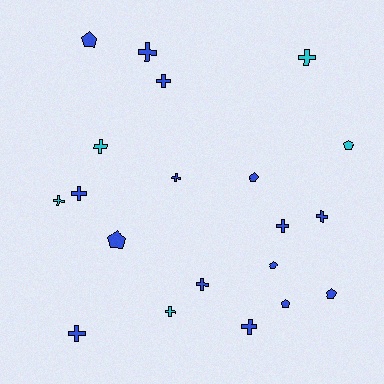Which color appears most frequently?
Blue, with 15 objects.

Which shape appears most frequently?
Cross, with 13 objects.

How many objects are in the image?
There are 20 objects.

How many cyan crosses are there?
There are 4 cyan crosses.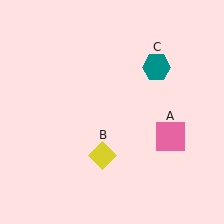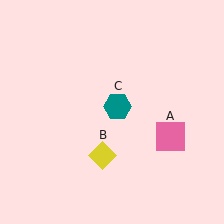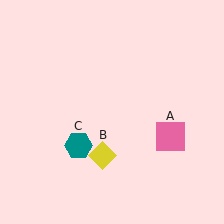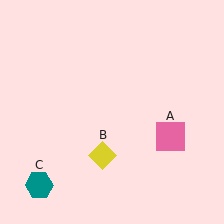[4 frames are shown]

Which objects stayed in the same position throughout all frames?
Pink square (object A) and yellow diamond (object B) remained stationary.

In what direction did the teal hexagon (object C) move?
The teal hexagon (object C) moved down and to the left.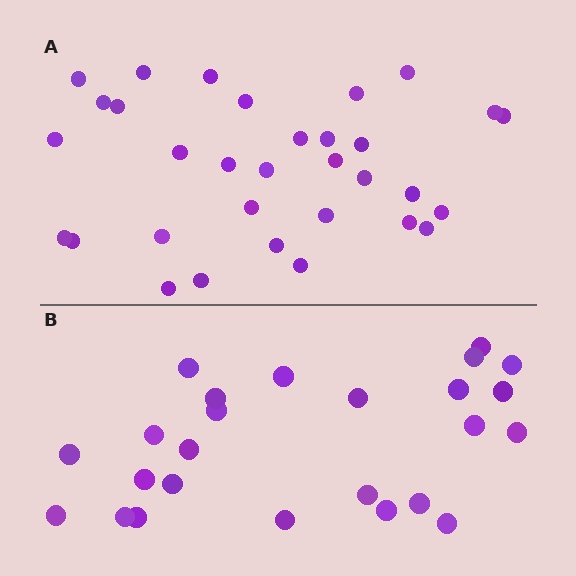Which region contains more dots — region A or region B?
Region A (the top region) has more dots.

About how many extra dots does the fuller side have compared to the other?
Region A has roughly 8 or so more dots than region B.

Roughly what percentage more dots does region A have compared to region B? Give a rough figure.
About 30% more.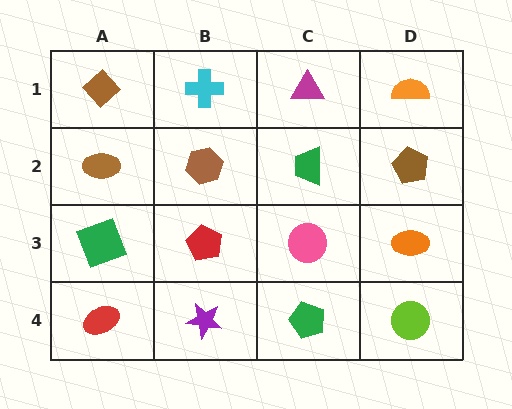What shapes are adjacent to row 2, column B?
A cyan cross (row 1, column B), a red pentagon (row 3, column B), a brown ellipse (row 2, column A), a green trapezoid (row 2, column C).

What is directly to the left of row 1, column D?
A magenta triangle.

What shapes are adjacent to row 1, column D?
A brown pentagon (row 2, column D), a magenta triangle (row 1, column C).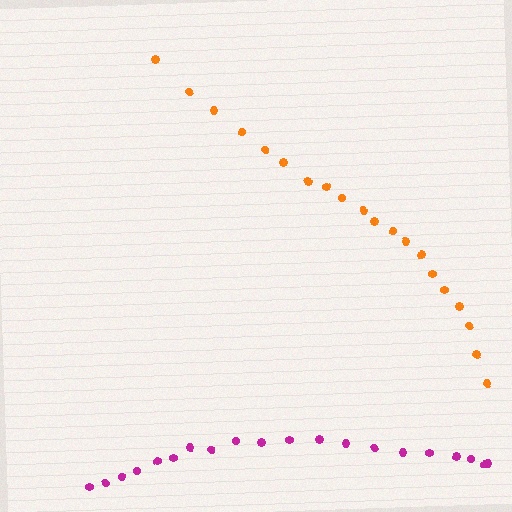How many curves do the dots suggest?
There are 2 distinct paths.